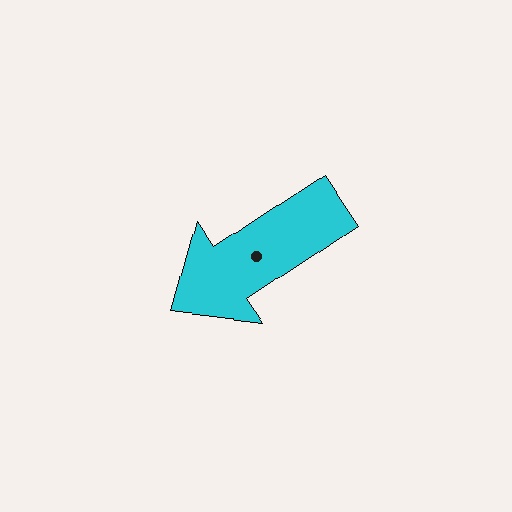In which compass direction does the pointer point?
Southwest.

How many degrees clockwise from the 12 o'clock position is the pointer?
Approximately 236 degrees.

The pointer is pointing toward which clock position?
Roughly 8 o'clock.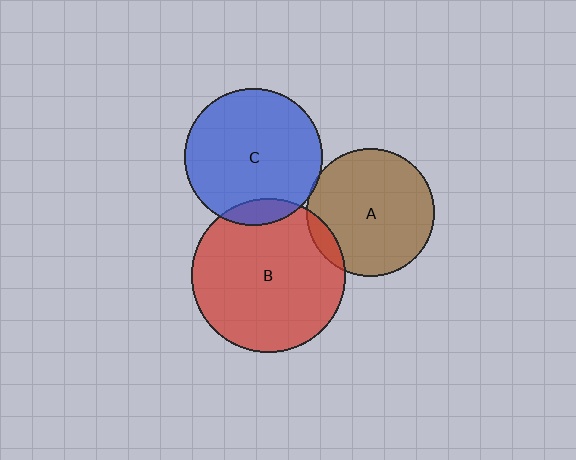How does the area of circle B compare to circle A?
Approximately 1.5 times.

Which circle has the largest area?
Circle B (red).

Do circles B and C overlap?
Yes.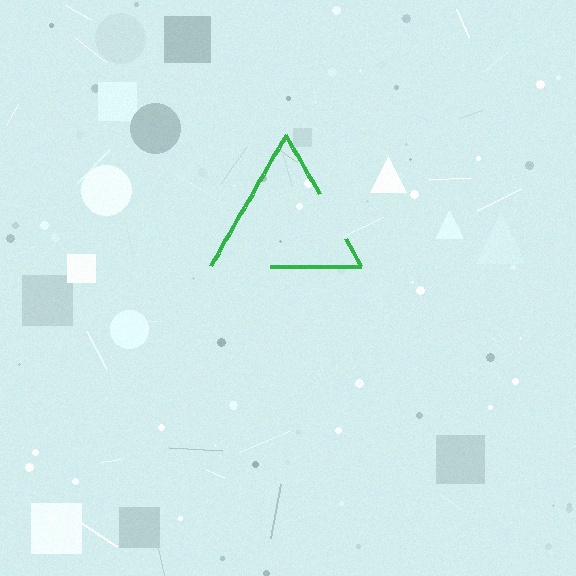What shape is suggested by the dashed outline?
The dashed outline suggests a triangle.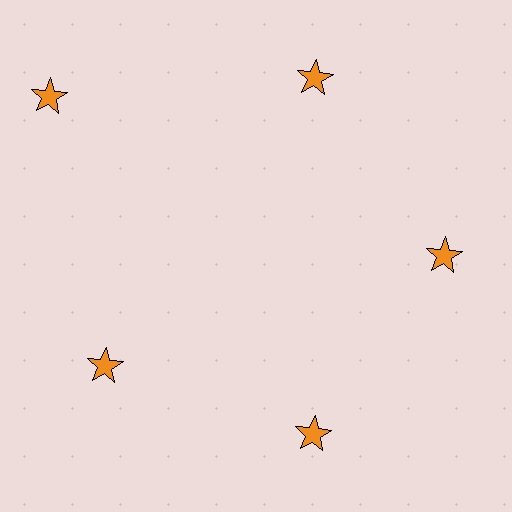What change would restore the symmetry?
The symmetry would be restored by moving it inward, back onto the ring so that all 5 stars sit at equal angles and equal distance from the center.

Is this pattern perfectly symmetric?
No. The 5 orange stars are arranged in a ring, but one element near the 10 o'clock position is pushed outward from the center, breaking the 5-fold rotational symmetry.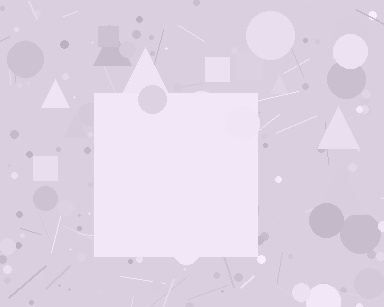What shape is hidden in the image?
A square is hidden in the image.